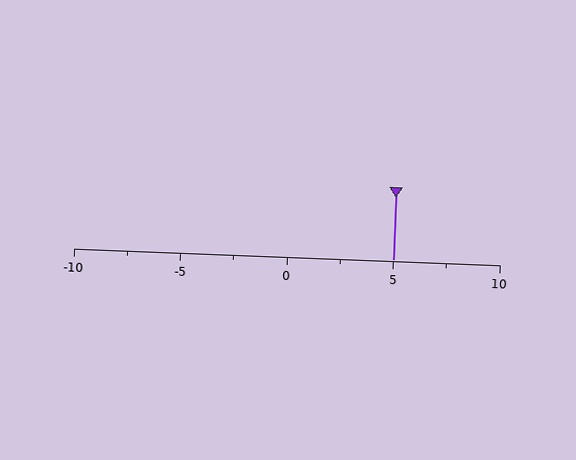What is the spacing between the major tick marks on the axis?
The major ticks are spaced 5 apart.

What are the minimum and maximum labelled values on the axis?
The axis runs from -10 to 10.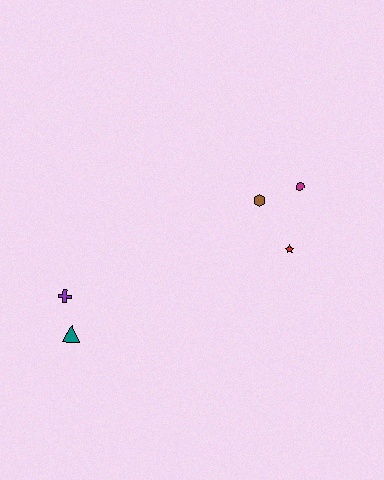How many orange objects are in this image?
There are no orange objects.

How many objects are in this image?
There are 5 objects.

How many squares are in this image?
There are no squares.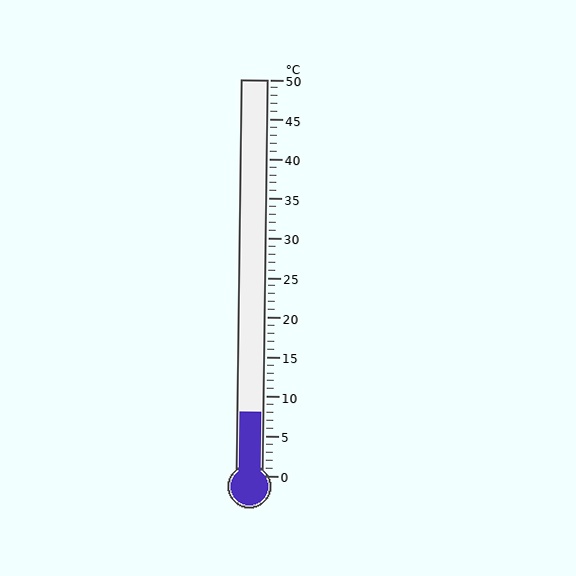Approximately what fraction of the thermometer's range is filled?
The thermometer is filled to approximately 15% of its range.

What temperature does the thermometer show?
The thermometer shows approximately 8°C.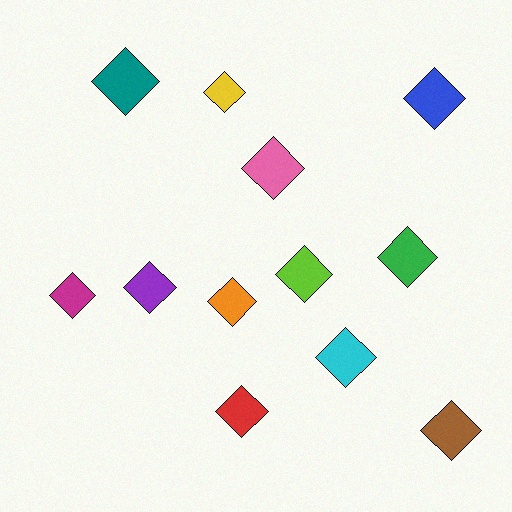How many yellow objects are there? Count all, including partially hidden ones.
There is 1 yellow object.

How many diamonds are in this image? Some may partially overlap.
There are 12 diamonds.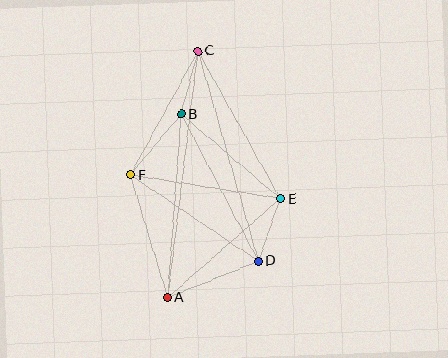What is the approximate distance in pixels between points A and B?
The distance between A and B is approximately 184 pixels.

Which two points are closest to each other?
Points B and C are closest to each other.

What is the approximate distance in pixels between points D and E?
The distance between D and E is approximately 66 pixels.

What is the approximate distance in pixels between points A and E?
The distance between A and E is approximately 150 pixels.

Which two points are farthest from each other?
Points A and C are farthest from each other.